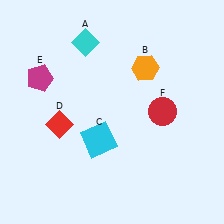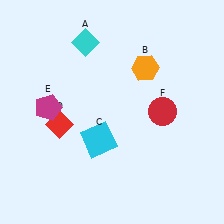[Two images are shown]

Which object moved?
The magenta pentagon (E) moved down.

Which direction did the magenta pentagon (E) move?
The magenta pentagon (E) moved down.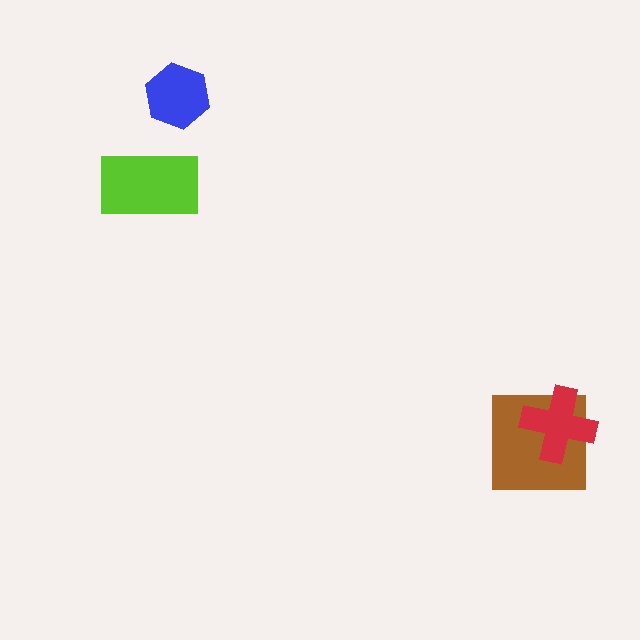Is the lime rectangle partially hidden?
No, no other shape covers it.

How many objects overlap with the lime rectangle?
0 objects overlap with the lime rectangle.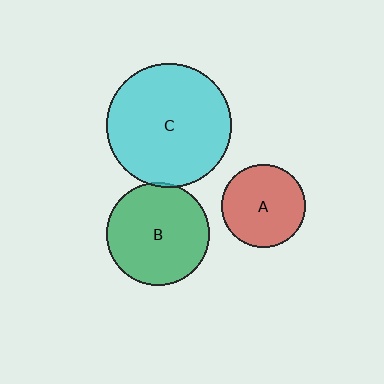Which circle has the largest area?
Circle C (cyan).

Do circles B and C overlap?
Yes.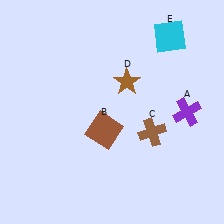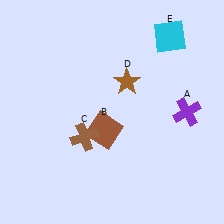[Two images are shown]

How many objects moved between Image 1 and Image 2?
1 object moved between the two images.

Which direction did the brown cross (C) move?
The brown cross (C) moved left.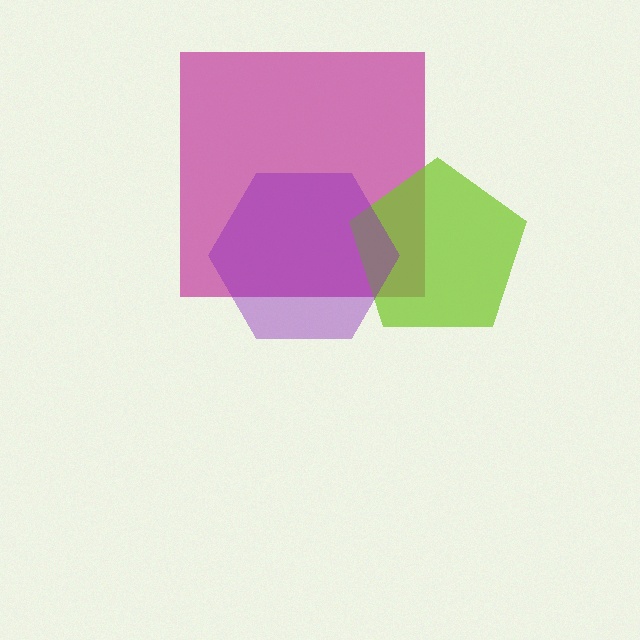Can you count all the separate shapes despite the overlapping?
Yes, there are 3 separate shapes.